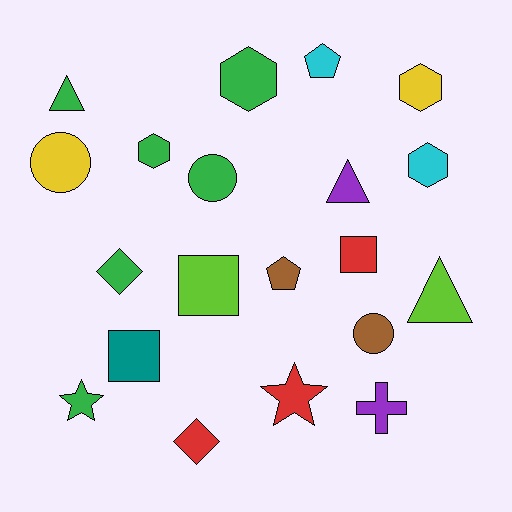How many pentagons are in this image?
There are 2 pentagons.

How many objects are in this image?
There are 20 objects.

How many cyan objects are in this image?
There are 2 cyan objects.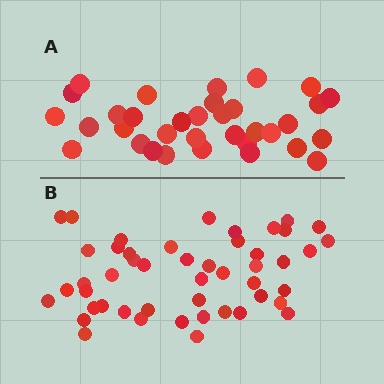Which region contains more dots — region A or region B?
Region B (the bottom region) has more dots.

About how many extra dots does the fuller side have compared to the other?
Region B has approximately 15 more dots than region A.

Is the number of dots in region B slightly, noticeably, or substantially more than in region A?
Region B has noticeably more, but not dramatically so. The ratio is roughly 1.4 to 1.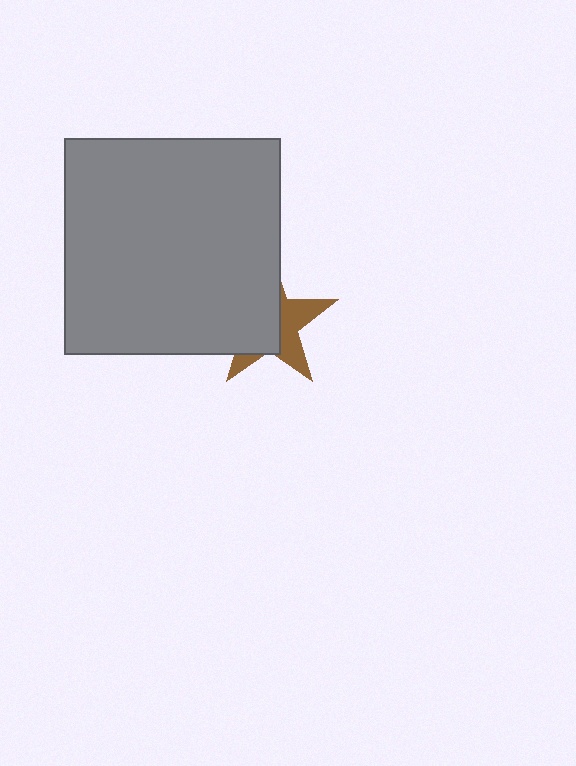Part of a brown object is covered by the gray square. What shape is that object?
It is a star.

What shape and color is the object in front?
The object in front is a gray square.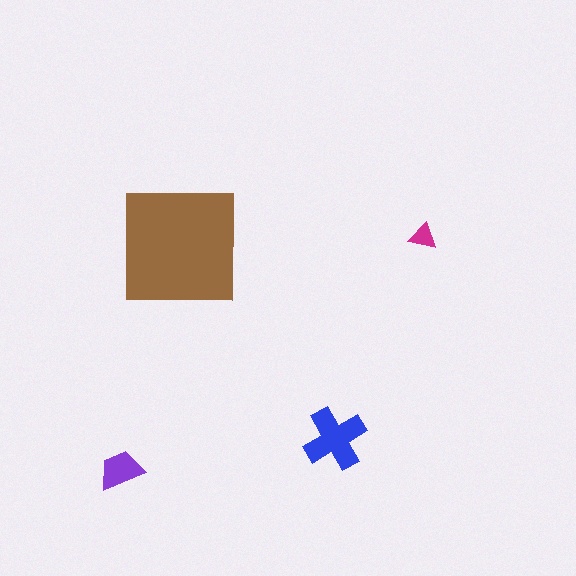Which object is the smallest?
The magenta triangle.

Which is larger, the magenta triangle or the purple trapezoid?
The purple trapezoid.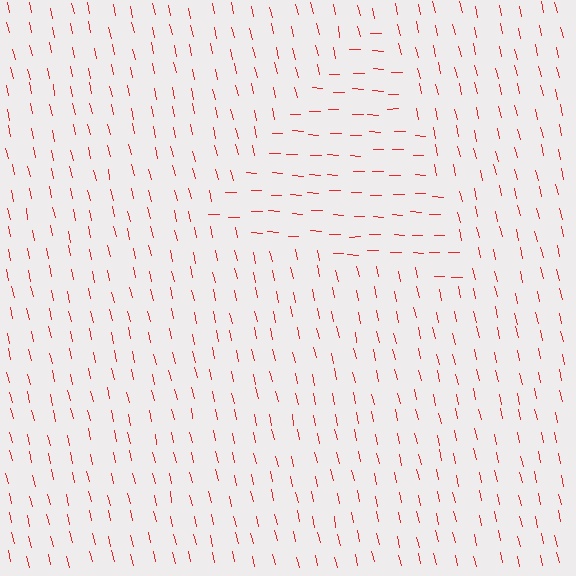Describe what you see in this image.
The image is filled with small red line segments. A triangle region in the image has lines oriented differently from the surrounding lines, creating a visible texture boundary.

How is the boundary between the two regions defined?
The boundary is defined purely by a change in line orientation (approximately 75 degrees difference). All lines are the same color and thickness.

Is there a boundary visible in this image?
Yes, there is a texture boundary formed by a change in line orientation.